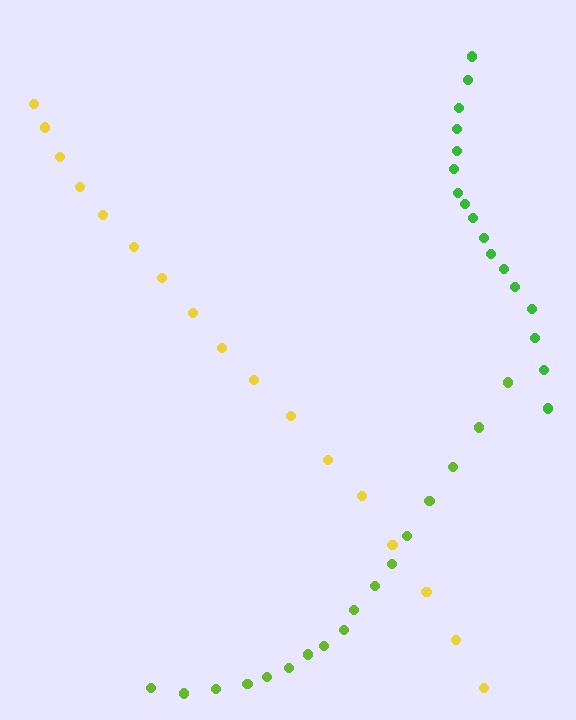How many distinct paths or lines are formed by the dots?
There are 3 distinct paths.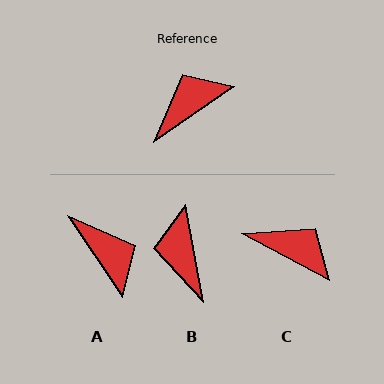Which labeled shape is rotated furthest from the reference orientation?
A, about 91 degrees away.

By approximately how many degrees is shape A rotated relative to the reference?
Approximately 91 degrees clockwise.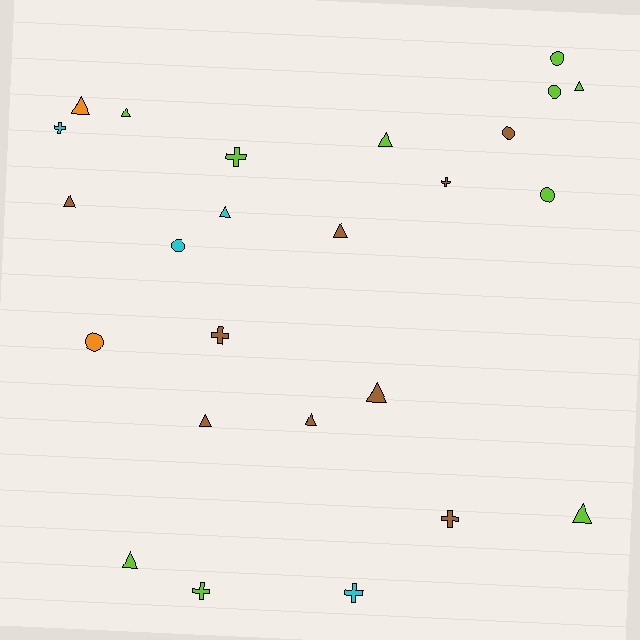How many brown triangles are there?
There are 5 brown triangles.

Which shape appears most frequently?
Triangle, with 12 objects.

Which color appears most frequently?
Lime, with 10 objects.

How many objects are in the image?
There are 25 objects.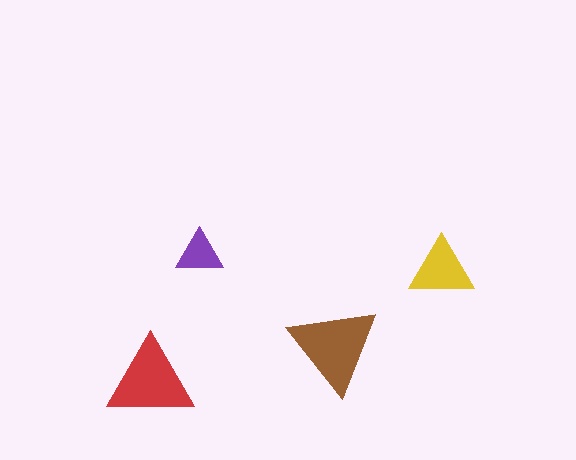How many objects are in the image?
There are 4 objects in the image.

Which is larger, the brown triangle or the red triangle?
The brown one.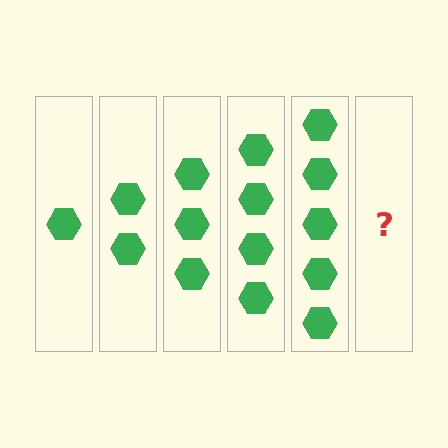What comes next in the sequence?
The next element should be 6 hexagons.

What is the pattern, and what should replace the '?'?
The pattern is that each step adds one more hexagon. The '?' should be 6 hexagons.